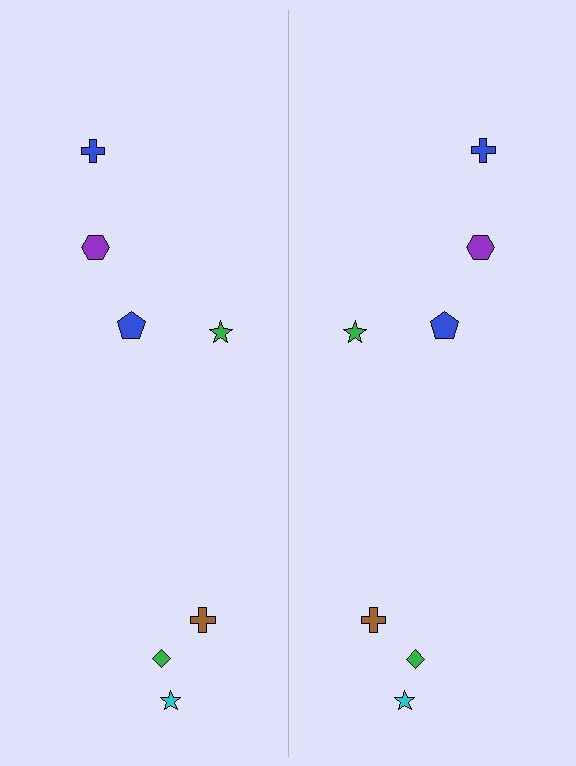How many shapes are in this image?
There are 14 shapes in this image.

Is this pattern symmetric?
Yes, this pattern has bilateral (reflection) symmetry.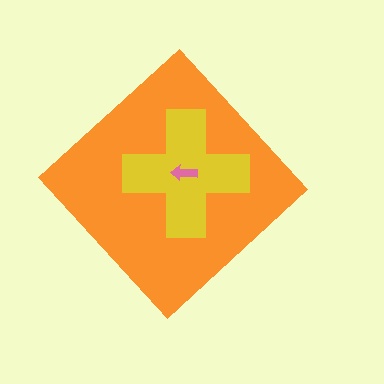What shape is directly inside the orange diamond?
The yellow cross.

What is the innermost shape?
The pink arrow.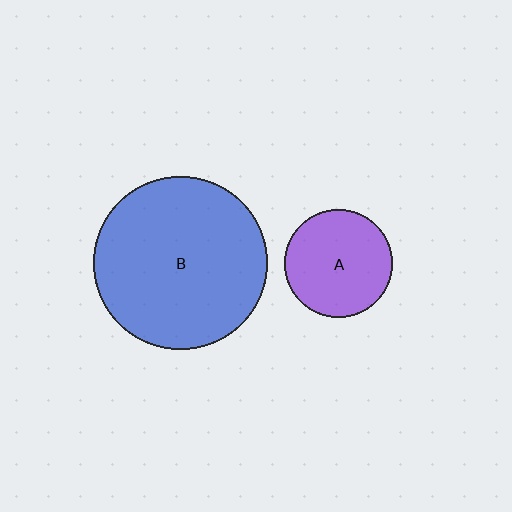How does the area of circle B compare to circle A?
Approximately 2.6 times.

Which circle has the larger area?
Circle B (blue).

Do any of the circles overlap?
No, none of the circles overlap.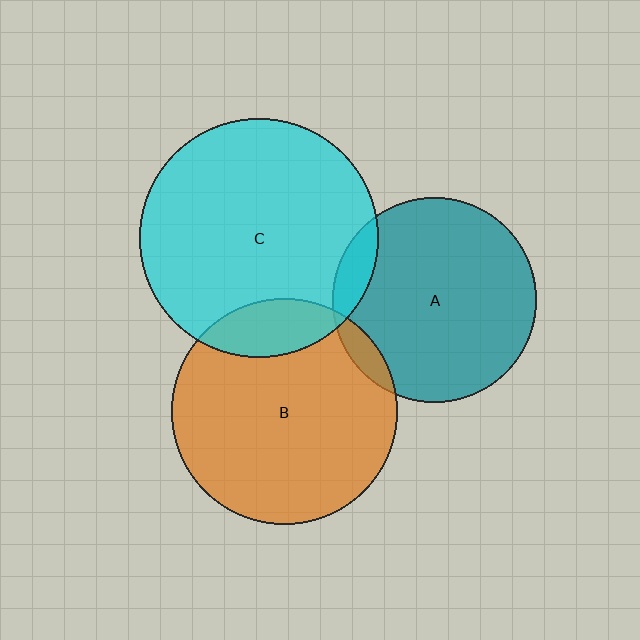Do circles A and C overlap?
Yes.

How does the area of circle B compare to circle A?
Approximately 1.2 times.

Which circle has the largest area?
Circle C (cyan).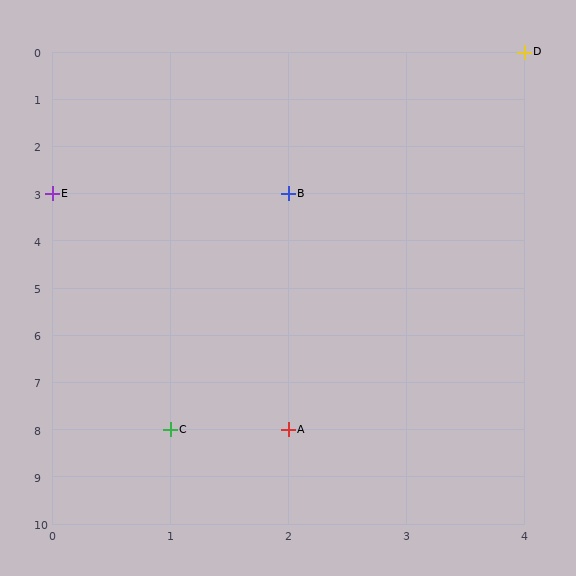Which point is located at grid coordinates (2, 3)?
Point B is at (2, 3).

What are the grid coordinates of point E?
Point E is at grid coordinates (0, 3).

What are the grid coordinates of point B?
Point B is at grid coordinates (2, 3).